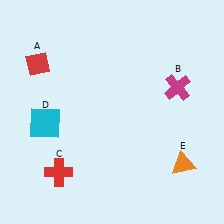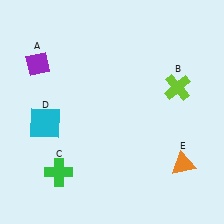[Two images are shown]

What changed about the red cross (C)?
In Image 1, C is red. In Image 2, it changed to green.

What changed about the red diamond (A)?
In Image 1, A is red. In Image 2, it changed to purple.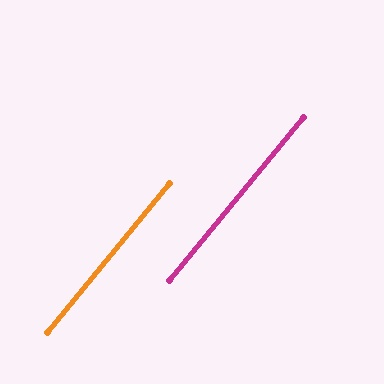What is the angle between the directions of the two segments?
Approximately 0 degrees.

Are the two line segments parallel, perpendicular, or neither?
Parallel — their directions differ by only 0.1°.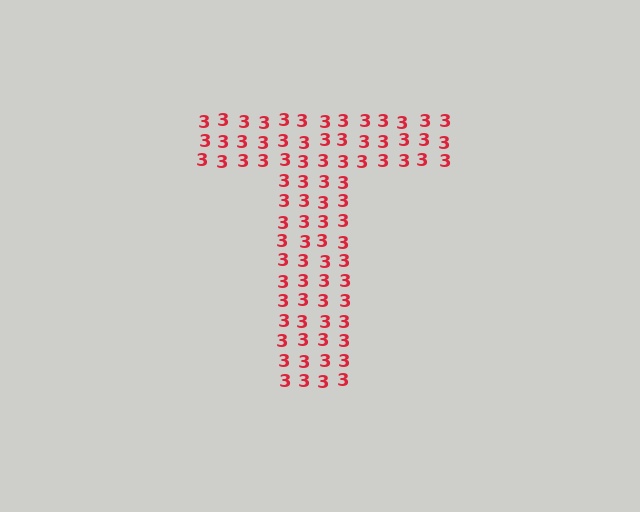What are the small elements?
The small elements are digit 3's.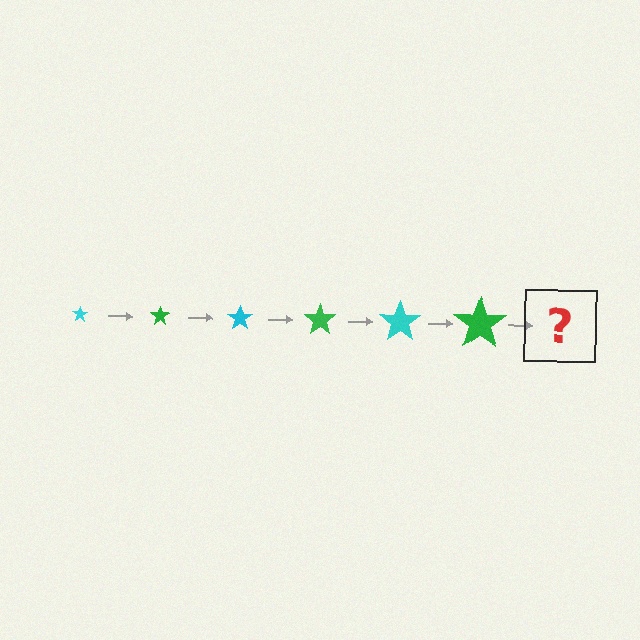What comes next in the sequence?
The next element should be a cyan star, larger than the previous one.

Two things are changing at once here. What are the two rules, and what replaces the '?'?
The two rules are that the star grows larger each step and the color cycles through cyan and green. The '?' should be a cyan star, larger than the previous one.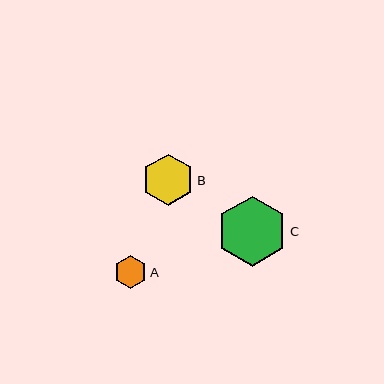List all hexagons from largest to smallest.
From largest to smallest: C, B, A.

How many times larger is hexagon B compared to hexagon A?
Hexagon B is approximately 1.5 times the size of hexagon A.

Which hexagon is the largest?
Hexagon C is the largest with a size of approximately 70 pixels.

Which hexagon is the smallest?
Hexagon A is the smallest with a size of approximately 33 pixels.